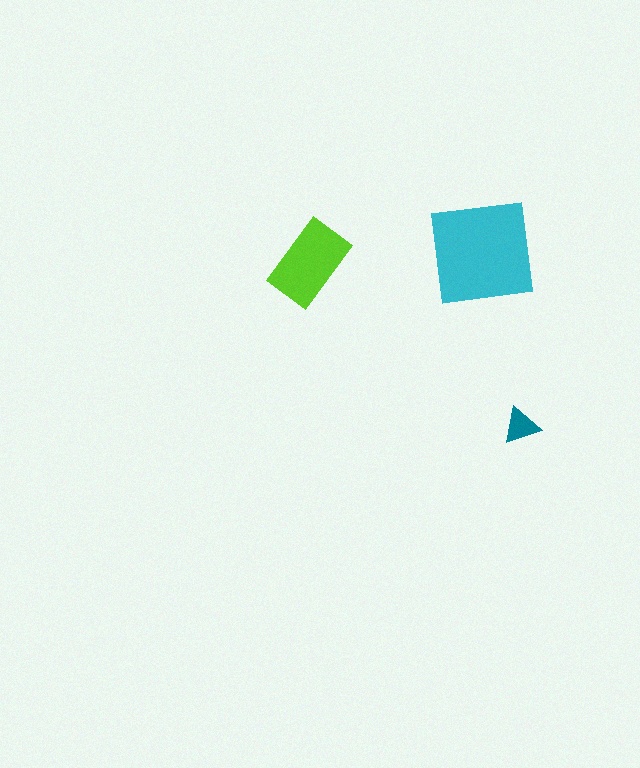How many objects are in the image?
There are 3 objects in the image.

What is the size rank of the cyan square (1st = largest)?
1st.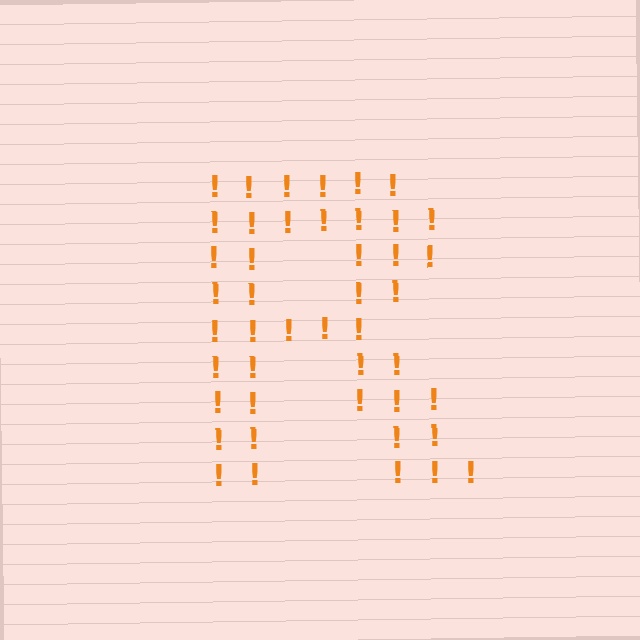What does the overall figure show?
The overall figure shows the letter R.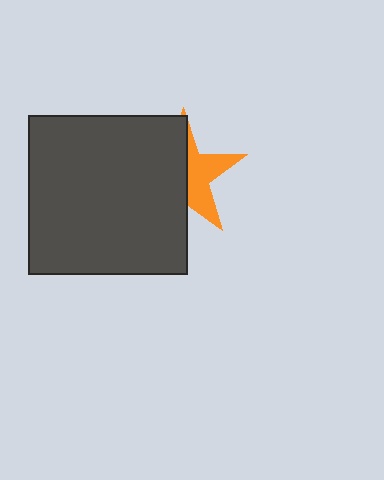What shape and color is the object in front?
The object in front is a dark gray square.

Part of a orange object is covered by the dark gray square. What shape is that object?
It is a star.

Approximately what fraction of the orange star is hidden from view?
Roughly 57% of the orange star is hidden behind the dark gray square.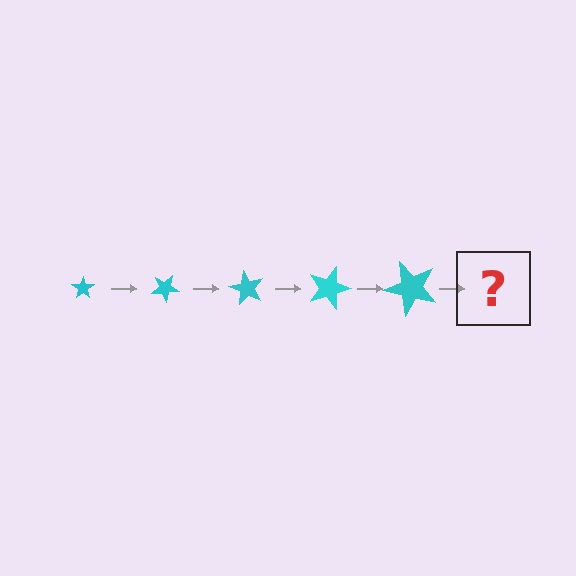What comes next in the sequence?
The next element should be a star, larger than the previous one and rotated 150 degrees from the start.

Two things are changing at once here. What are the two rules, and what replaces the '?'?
The two rules are that the star grows larger each step and it rotates 30 degrees each step. The '?' should be a star, larger than the previous one and rotated 150 degrees from the start.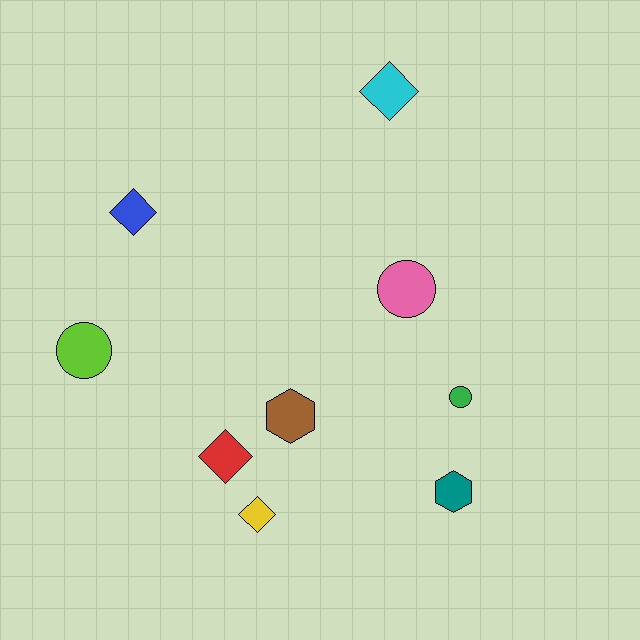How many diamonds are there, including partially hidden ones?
There are 4 diamonds.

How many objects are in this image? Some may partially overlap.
There are 9 objects.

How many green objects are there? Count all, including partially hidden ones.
There is 1 green object.